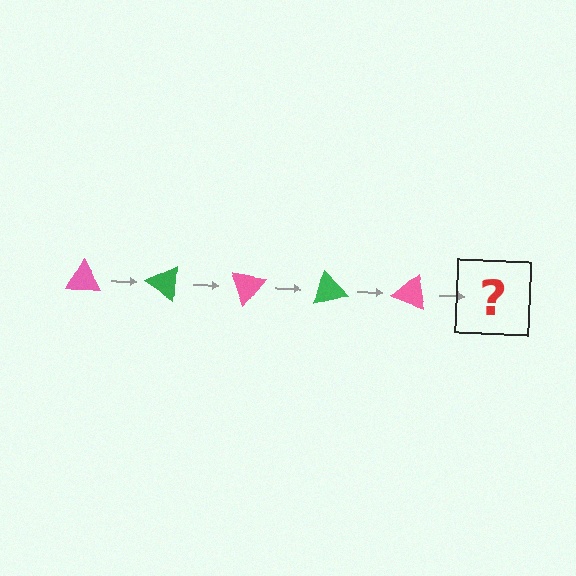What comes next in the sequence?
The next element should be a green triangle, rotated 175 degrees from the start.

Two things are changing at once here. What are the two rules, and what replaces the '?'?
The two rules are that it rotates 35 degrees each step and the color cycles through pink and green. The '?' should be a green triangle, rotated 175 degrees from the start.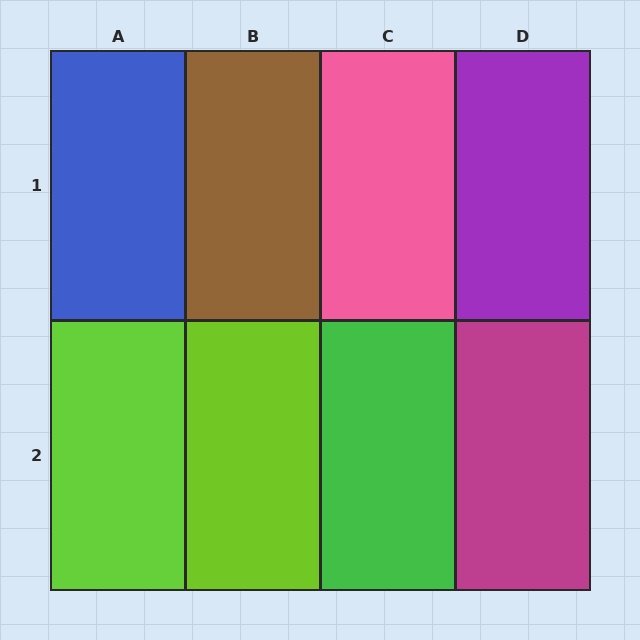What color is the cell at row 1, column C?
Pink.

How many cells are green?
1 cell is green.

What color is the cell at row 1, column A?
Blue.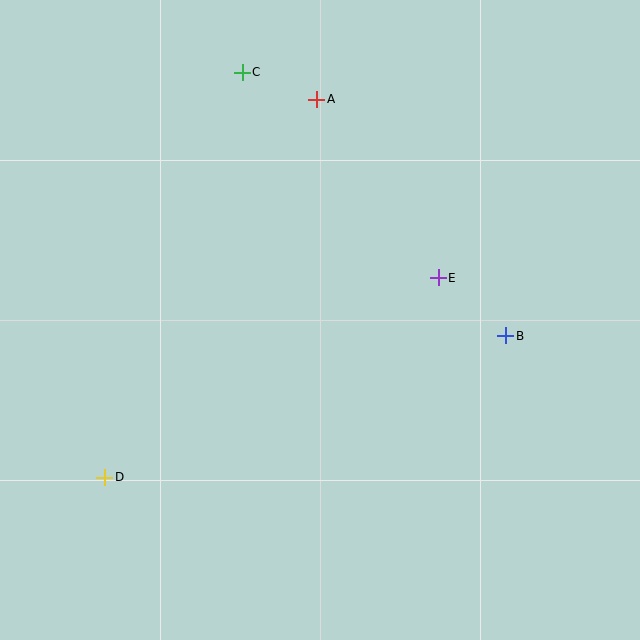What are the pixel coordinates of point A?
Point A is at (317, 99).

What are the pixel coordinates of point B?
Point B is at (506, 336).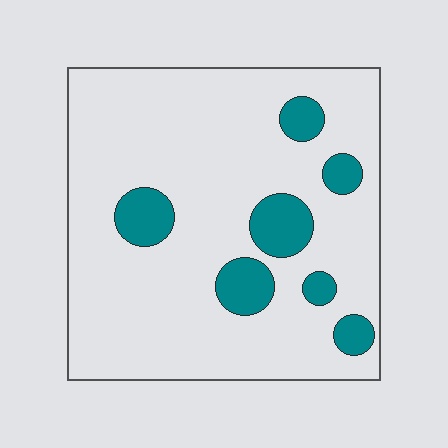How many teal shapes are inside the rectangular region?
7.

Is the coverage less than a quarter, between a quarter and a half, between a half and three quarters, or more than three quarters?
Less than a quarter.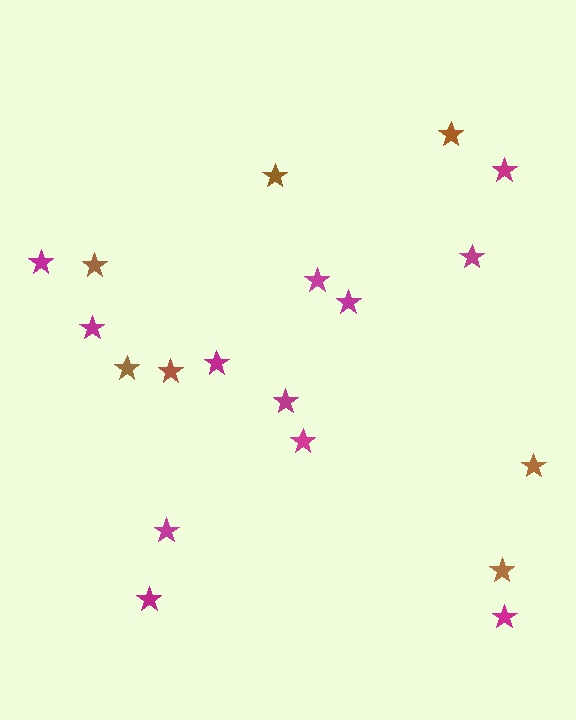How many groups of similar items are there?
There are 2 groups: one group of brown stars (7) and one group of magenta stars (12).